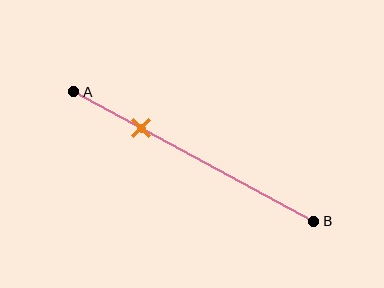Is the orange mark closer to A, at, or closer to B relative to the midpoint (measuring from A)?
The orange mark is closer to point A than the midpoint of segment AB.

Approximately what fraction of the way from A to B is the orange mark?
The orange mark is approximately 30% of the way from A to B.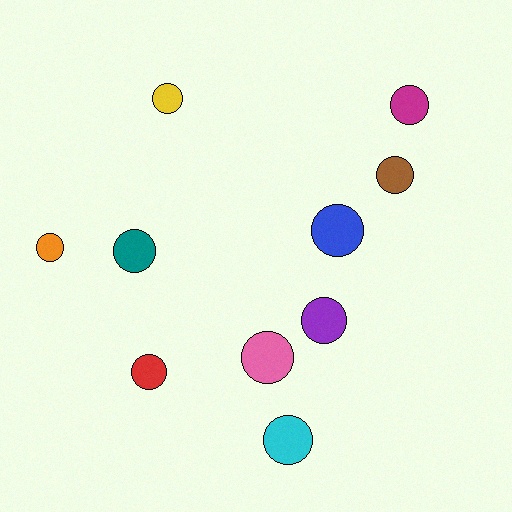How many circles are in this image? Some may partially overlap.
There are 10 circles.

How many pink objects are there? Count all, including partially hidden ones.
There is 1 pink object.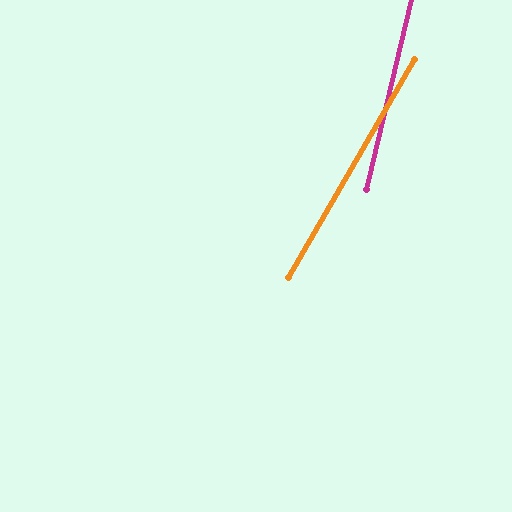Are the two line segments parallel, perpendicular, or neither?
Neither parallel nor perpendicular — they differ by about 17°.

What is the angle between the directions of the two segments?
Approximately 17 degrees.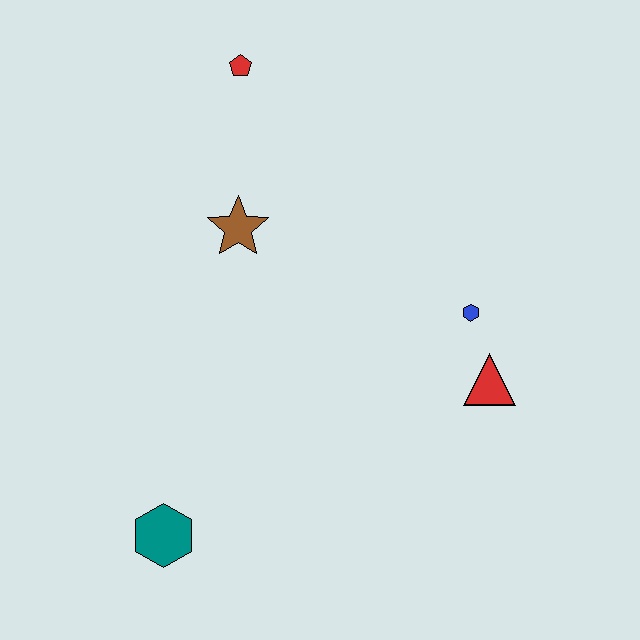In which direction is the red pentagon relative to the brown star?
The red pentagon is above the brown star.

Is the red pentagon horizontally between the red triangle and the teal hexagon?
Yes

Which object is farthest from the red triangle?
The red pentagon is farthest from the red triangle.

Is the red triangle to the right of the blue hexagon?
Yes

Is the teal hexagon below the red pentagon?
Yes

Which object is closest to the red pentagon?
The brown star is closest to the red pentagon.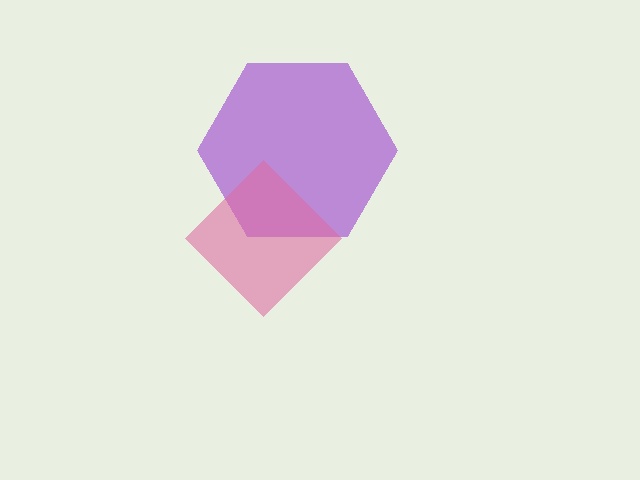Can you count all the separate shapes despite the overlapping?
Yes, there are 2 separate shapes.